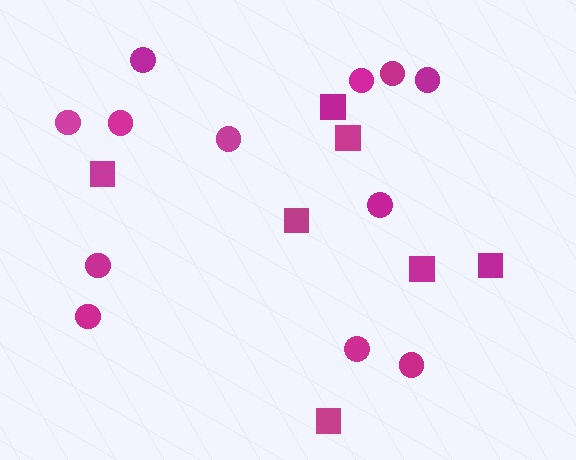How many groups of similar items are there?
There are 2 groups: one group of squares (7) and one group of circles (12).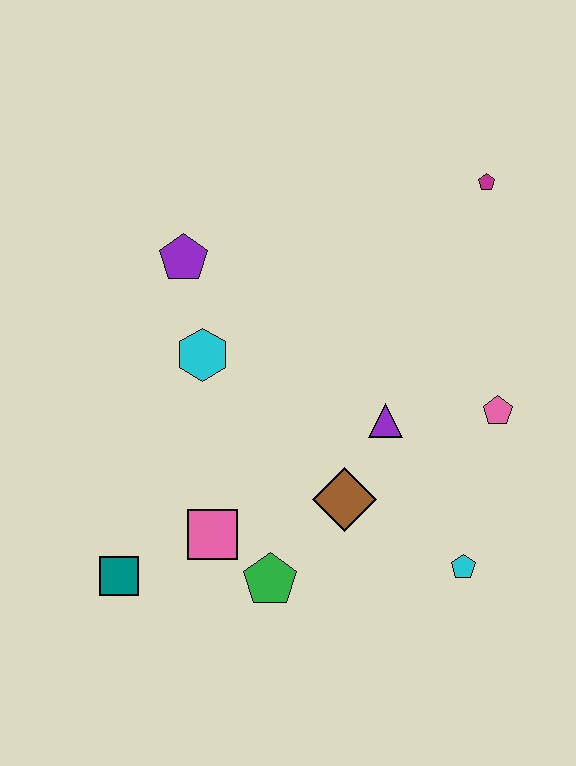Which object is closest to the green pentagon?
The pink square is closest to the green pentagon.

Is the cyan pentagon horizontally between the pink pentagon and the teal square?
Yes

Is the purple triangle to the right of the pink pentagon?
No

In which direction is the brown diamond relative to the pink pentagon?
The brown diamond is to the left of the pink pentagon.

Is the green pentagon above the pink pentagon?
No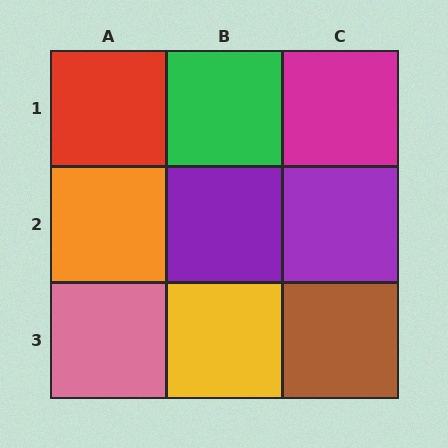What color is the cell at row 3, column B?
Yellow.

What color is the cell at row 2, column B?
Purple.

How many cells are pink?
1 cell is pink.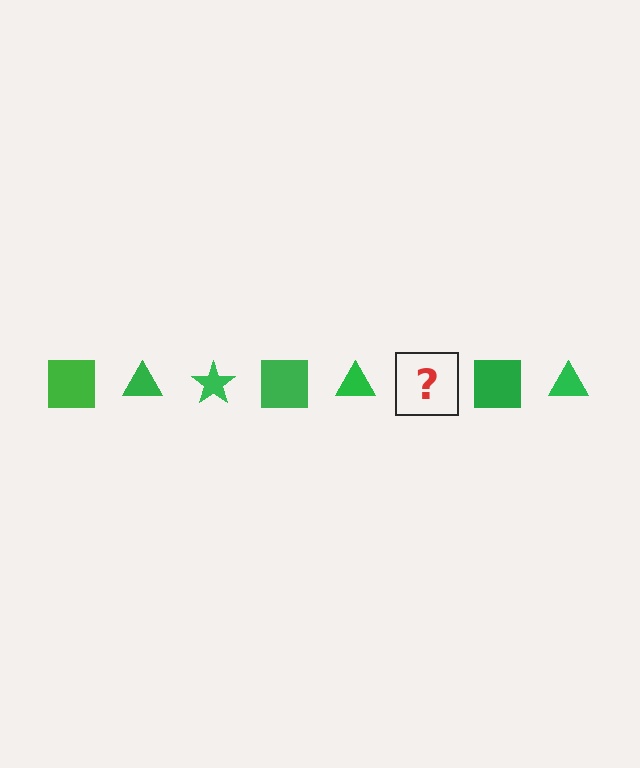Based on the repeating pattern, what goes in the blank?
The blank should be a green star.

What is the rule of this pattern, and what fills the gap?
The rule is that the pattern cycles through square, triangle, star shapes in green. The gap should be filled with a green star.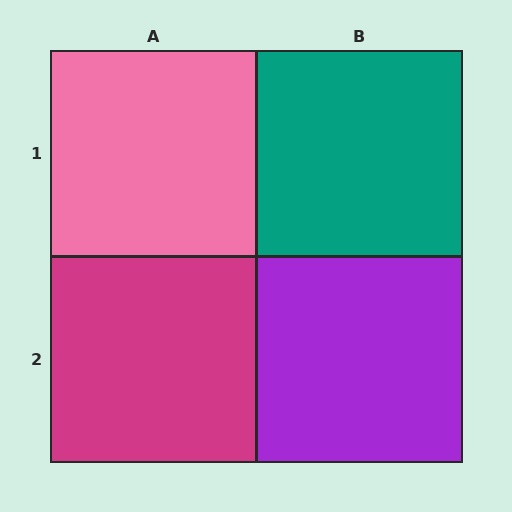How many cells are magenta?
1 cell is magenta.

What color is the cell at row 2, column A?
Magenta.